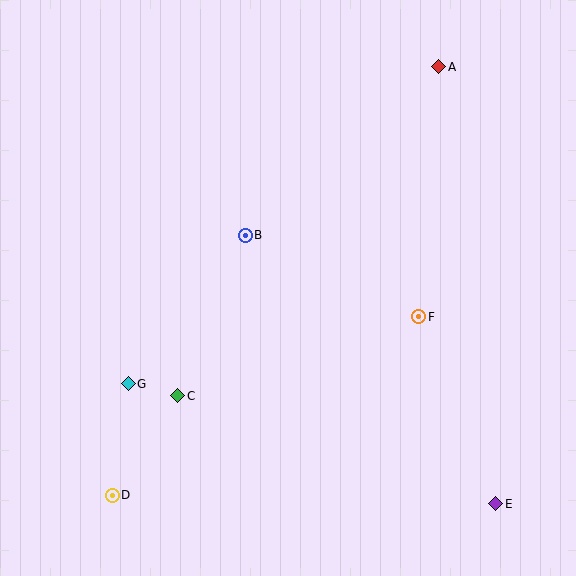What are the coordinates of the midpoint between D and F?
The midpoint between D and F is at (266, 406).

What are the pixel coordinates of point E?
Point E is at (496, 504).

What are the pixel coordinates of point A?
Point A is at (439, 67).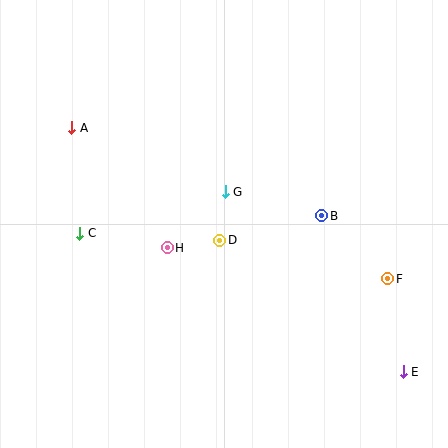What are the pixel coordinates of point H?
Point H is at (167, 248).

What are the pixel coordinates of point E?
Point E is at (403, 372).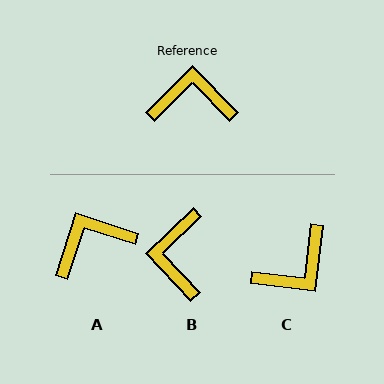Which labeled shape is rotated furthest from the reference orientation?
C, about 141 degrees away.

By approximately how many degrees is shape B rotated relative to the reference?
Approximately 89 degrees counter-clockwise.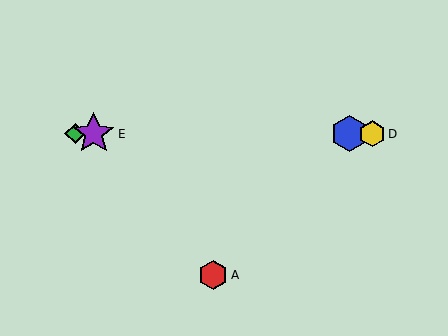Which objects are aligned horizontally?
Objects B, C, D, E are aligned horizontally.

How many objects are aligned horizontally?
4 objects (B, C, D, E) are aligned horizontally.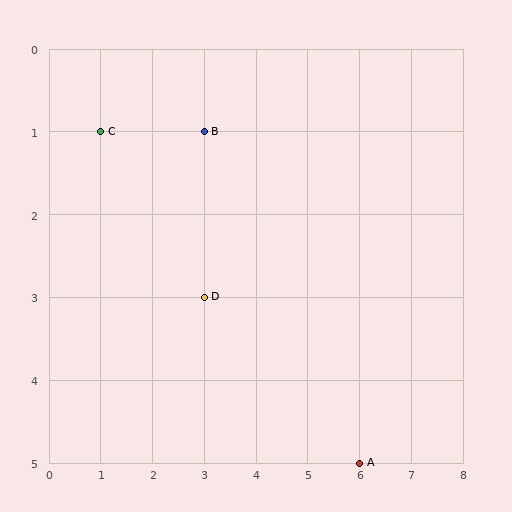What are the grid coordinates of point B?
Point B is at grid coordinates (3, 1).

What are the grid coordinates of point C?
Point C is at grid coordinates (1, 1).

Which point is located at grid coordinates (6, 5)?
Point A is at (6, 5).